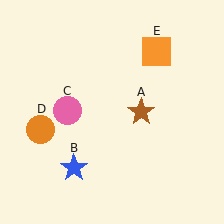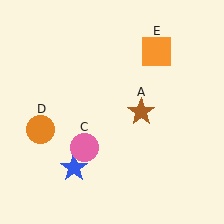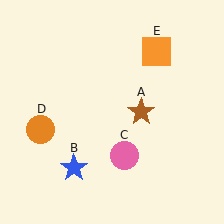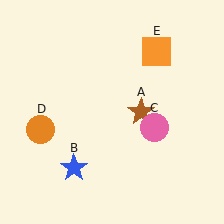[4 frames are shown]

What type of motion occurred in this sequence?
The pink circle (object C) rotated counterclockwise around the center of the scene.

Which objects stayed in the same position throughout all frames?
Brown star (object A) and blue star (object B) and orange circle (object D) and orange square (object E) remained stationary.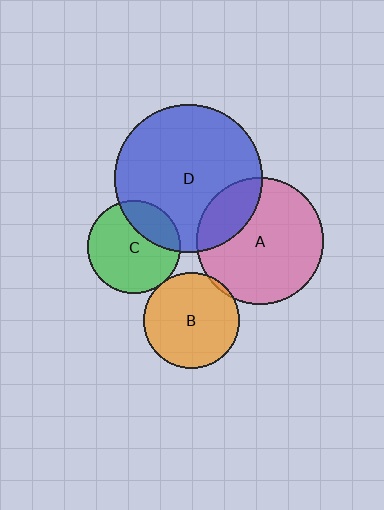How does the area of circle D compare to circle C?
Approximately 2.6 times.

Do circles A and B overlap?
Yes.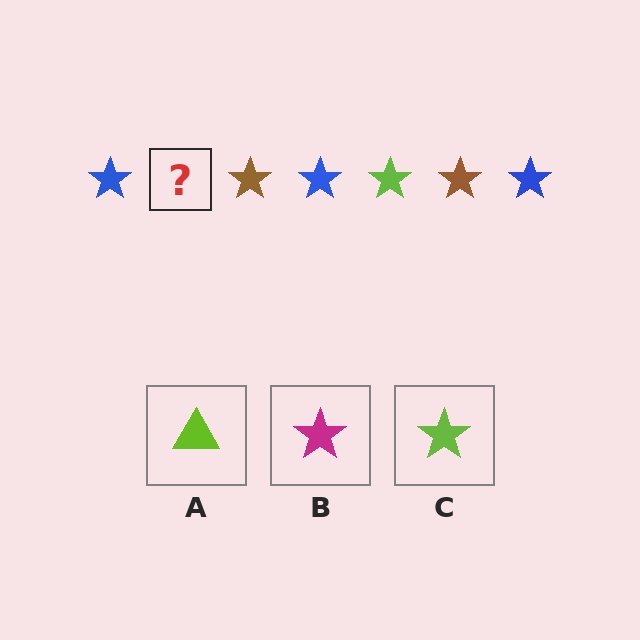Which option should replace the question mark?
Option C.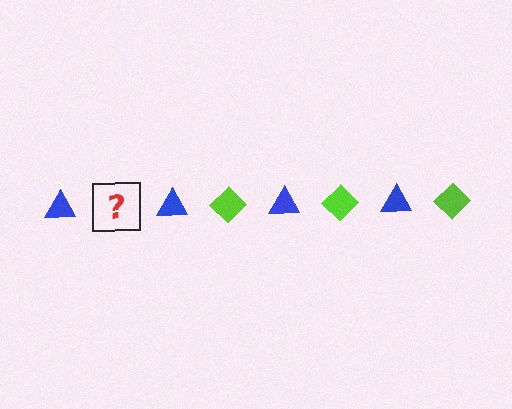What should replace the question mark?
The question mark should be replaced with a lime diamond.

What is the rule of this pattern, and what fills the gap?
The rule is that the pattern alternates between blue triangle and lime diamond. The gap should be filled with a lime diamond.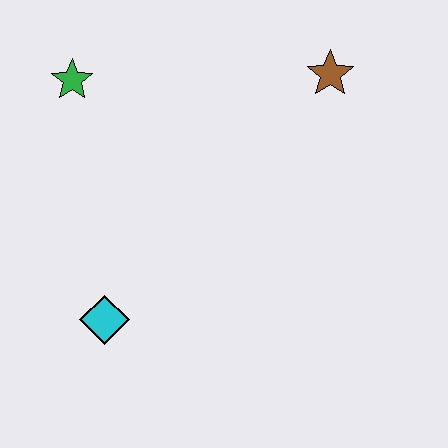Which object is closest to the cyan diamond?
The green star is closest to the cyan diamond.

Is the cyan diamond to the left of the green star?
No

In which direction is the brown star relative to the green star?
The brown star is to the right of the green star.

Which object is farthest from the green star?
The brown star is farthest from the green star.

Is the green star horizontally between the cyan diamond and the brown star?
No